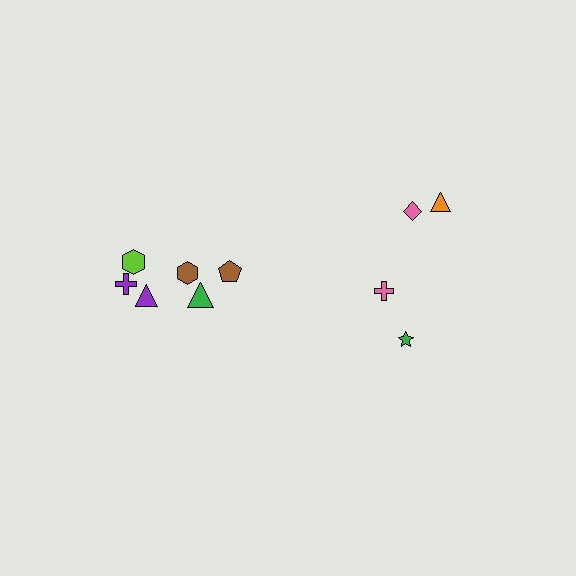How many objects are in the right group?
There are 4 objects.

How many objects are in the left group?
There are 6 objects.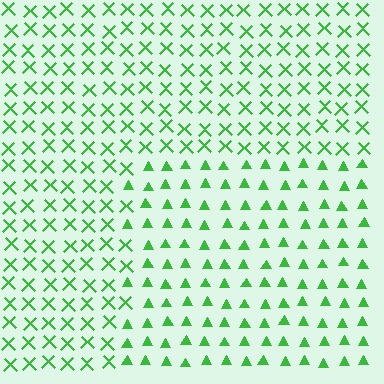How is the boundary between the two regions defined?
The boundary is defined by a change in element shape: triangles inside vs. X marks outside. All elements share the same color and spacing.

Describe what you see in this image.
The image is filled with small green elements arranged in a uniform grid. A rectangle-shaped region contains triangles, while the surrounding area contains X marks. The boundary is defined purely by the change in element shape.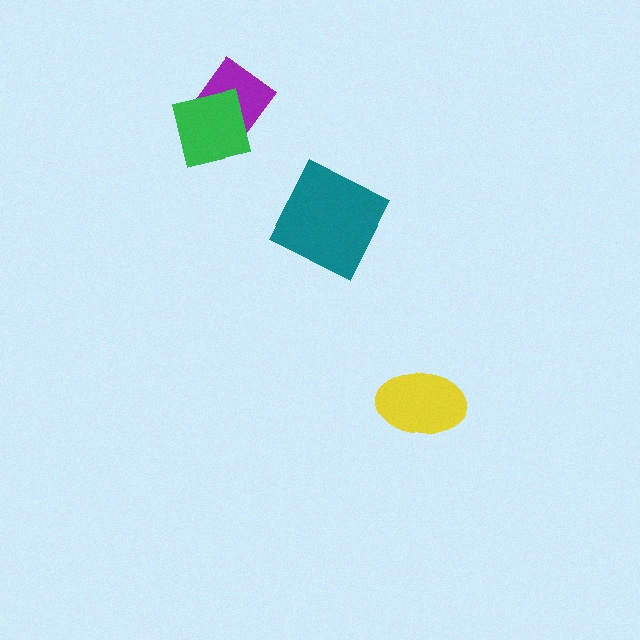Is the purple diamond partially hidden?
Yes, it is partially covered by another shape.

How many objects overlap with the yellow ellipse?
0 objects overlap with the yellow ellipse.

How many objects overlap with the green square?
1 object overlaps with the green square.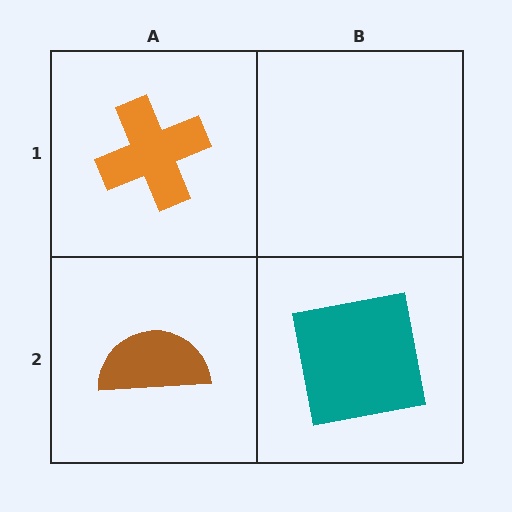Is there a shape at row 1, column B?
No, that cell is empty.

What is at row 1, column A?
An orange cross.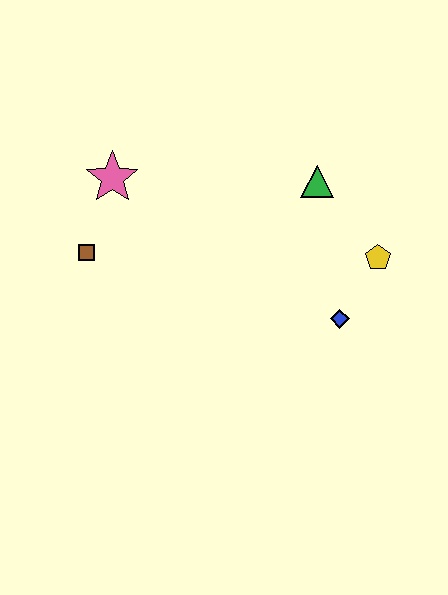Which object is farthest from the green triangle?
The brown square is farthest from the green triangle.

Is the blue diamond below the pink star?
Yes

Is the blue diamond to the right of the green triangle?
Yes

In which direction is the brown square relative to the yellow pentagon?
The brown square is to the left of the yellow pentagon.